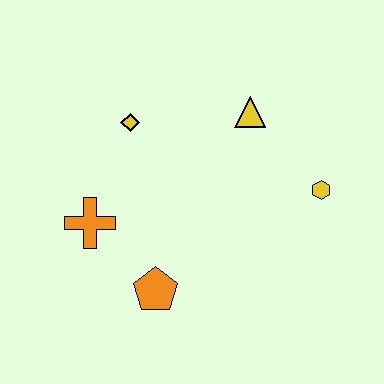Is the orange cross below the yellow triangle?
Yes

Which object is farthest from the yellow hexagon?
The orange cross is farthest from the yellow hexagon.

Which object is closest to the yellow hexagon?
The yellow triangle is closest to the yellow hexagon.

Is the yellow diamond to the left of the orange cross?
No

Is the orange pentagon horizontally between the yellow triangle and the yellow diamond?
Yes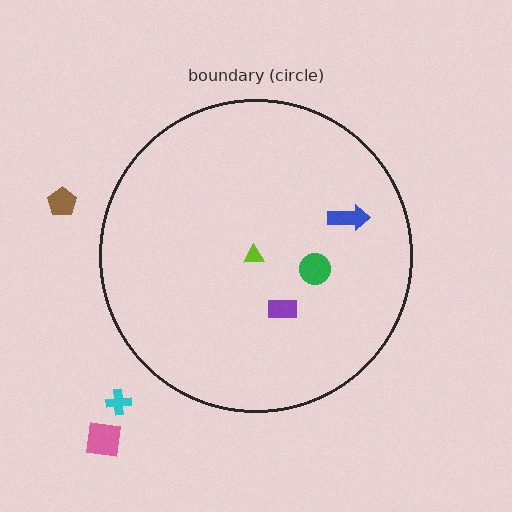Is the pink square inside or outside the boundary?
Outside.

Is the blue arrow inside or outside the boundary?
Inside.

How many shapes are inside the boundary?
4 inside, 3 outside.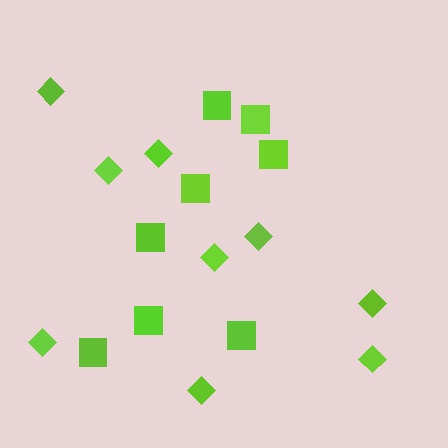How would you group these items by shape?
There are 2 groups: one group of squares (8) and one group of diamonds (9).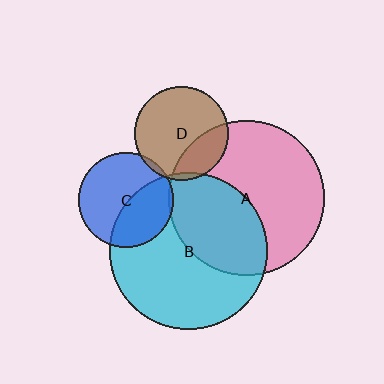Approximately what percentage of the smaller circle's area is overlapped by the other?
Approximately 40%.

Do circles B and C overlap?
Yes.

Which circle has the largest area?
Circle B (cyan).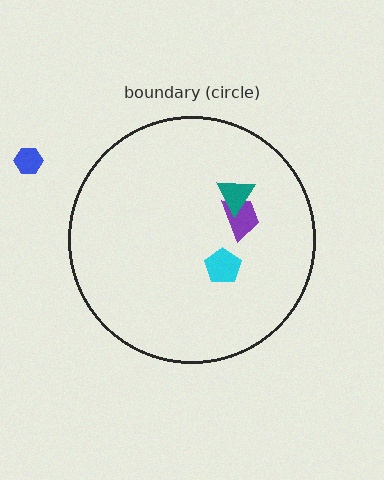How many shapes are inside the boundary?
3 inside, 1 outside.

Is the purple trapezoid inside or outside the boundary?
Inside.